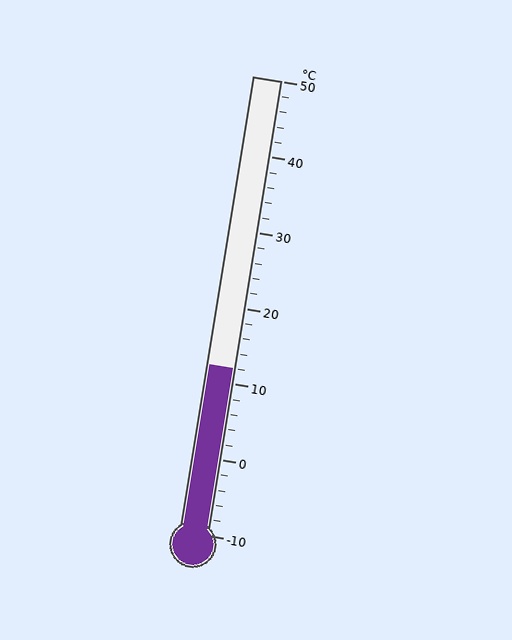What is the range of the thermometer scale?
The thermometer scale ranges from -10°C to 50°C.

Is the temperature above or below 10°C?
The temperature is above 10°C.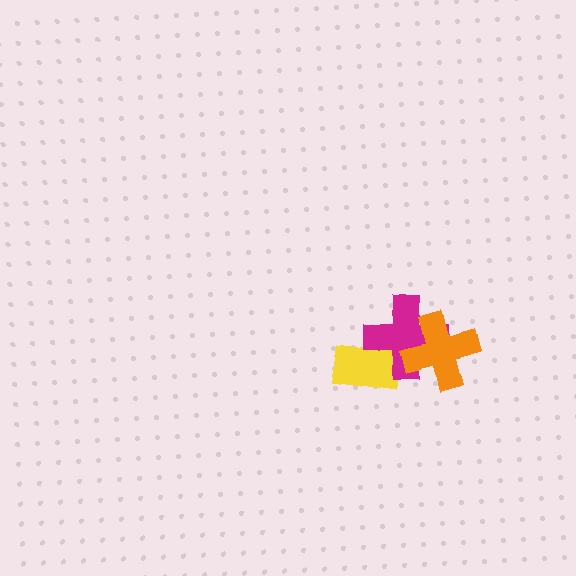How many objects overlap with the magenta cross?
2 objects overlap with the magenta cross.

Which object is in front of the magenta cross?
The orange cross is in front of the magenta cross.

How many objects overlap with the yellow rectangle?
1 object overlaps with the yellow rectangle.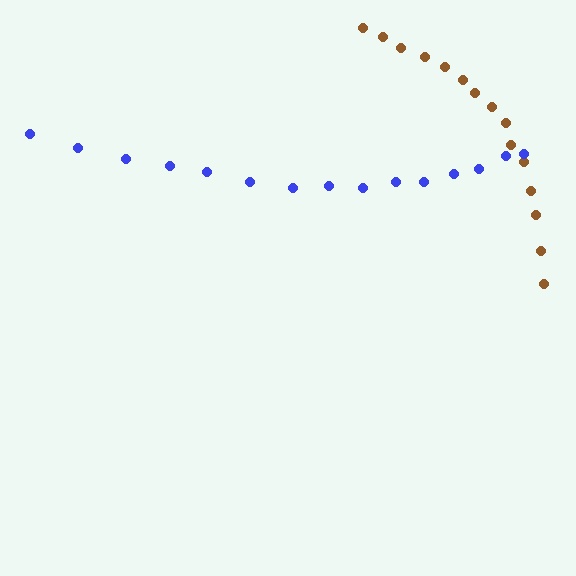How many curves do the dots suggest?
There are 2 distinct paths.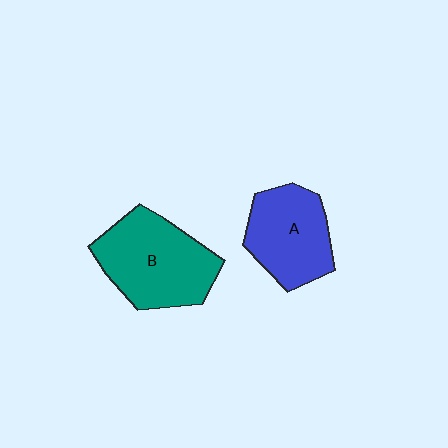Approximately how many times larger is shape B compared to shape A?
Approximately 1.3 times.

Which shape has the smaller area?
Shape A (blue).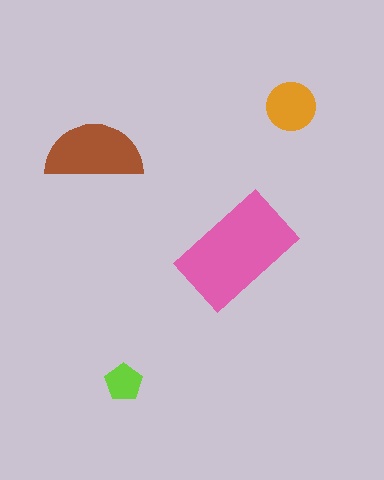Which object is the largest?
The pink rectangle.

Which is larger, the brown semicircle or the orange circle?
The brown semicircle.